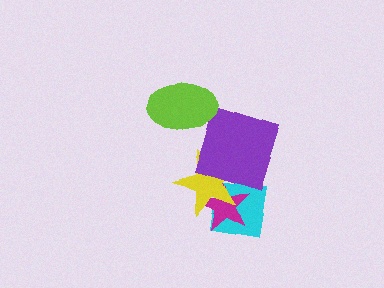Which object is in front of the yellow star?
The purple diamond is in front of the yellow star.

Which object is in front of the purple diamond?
The lime ellipse is in front of the purple diamond.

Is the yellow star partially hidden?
Yes, it is partially covered by another shape.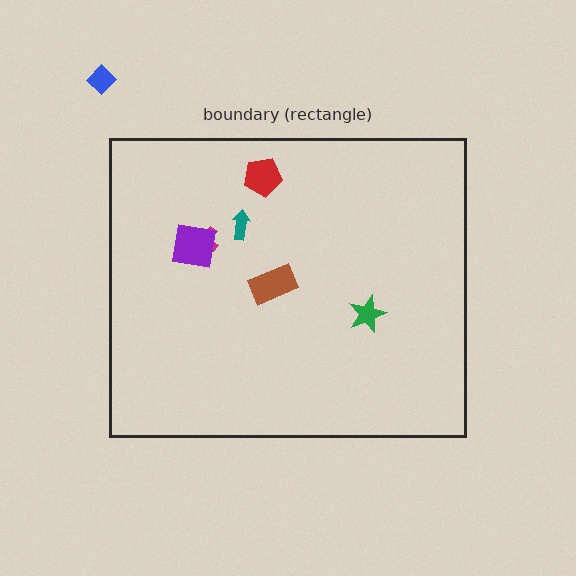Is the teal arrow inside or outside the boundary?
Inside.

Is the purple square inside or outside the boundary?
Inside.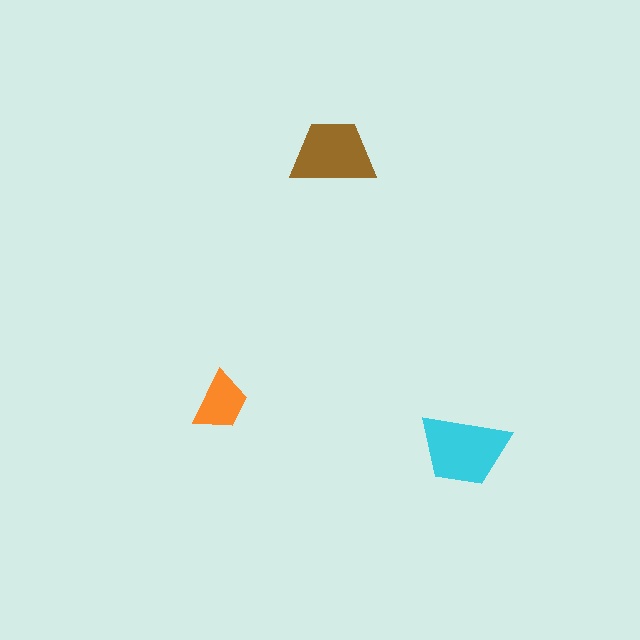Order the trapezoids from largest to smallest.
the cyan one, the brown one, the orange one.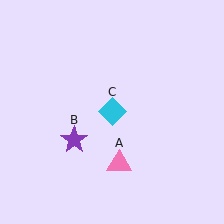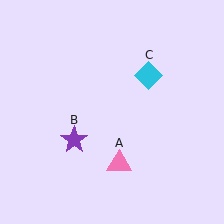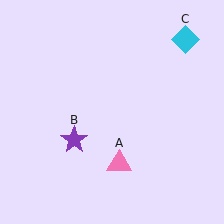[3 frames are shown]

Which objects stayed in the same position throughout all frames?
Pink triangle (object A) and purple star (object B) remained stationary.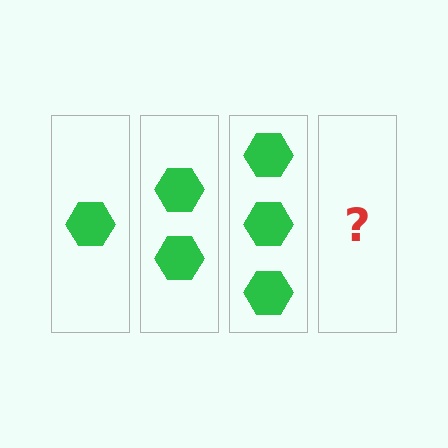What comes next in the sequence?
The next element should be 4 hexagons.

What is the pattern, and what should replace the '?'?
The pattern is that each step adds one more hexagon. The '?' should be 4 hexagons.